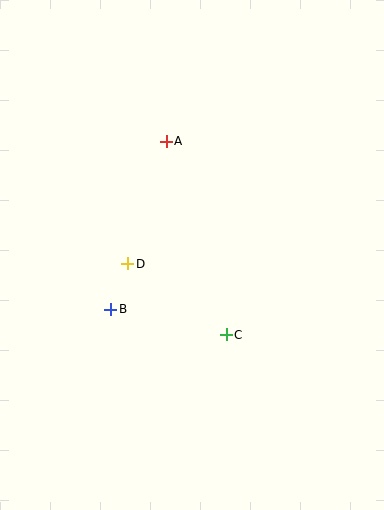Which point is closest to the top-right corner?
Point A is closest to the top-right corner.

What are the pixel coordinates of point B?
Point B is at (111, 309).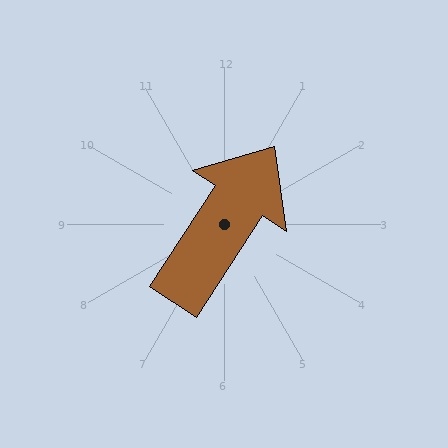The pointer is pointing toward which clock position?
Roughly 1 o'clock.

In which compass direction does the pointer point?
Northeast.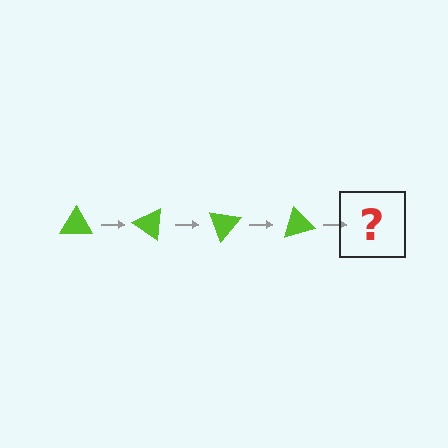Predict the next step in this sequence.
The next step is a lime triangle rotated 140 degrees.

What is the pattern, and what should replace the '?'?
The pattern is that the triangle rotates 35 degrees each step. The '?' should be a lime triangle rotated 140 degrees.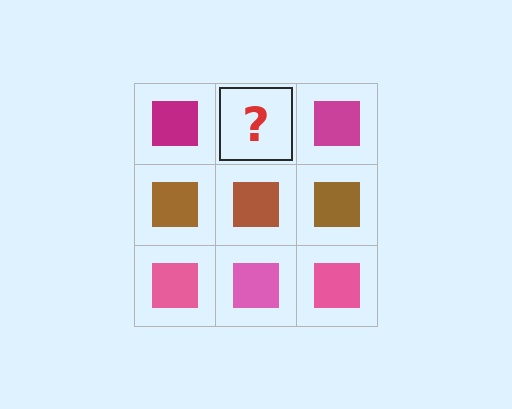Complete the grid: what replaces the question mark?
The question mark should be replaced with a magenta square.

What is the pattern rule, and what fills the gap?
The rule is that each row has a consistent color. The gap should be filled with a magenta square.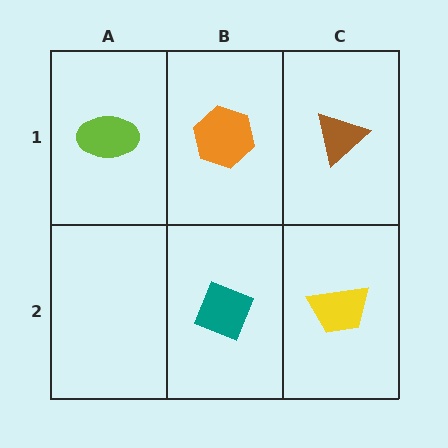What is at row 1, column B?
An orange hexagon.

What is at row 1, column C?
A brown triangle.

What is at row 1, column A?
A lime ellipse.